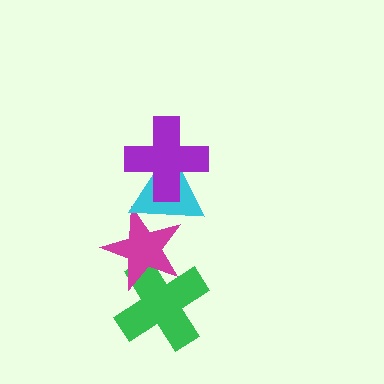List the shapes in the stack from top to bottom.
From top to bottom: the purple cross, the cyan triangle, the magenta star, the green cross.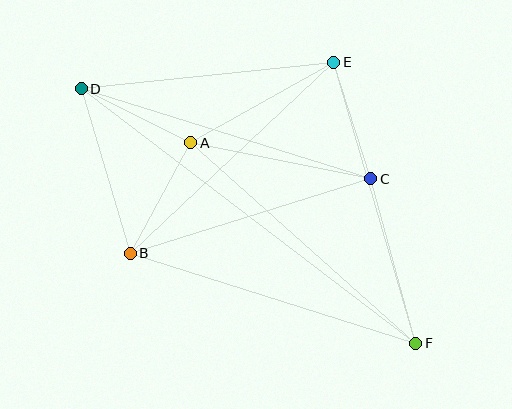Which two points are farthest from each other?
Points D and F are farthest from each other.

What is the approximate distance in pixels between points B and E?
The distance between B and E is approximately 279 pixels.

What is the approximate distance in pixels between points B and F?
The distance between B and F is approximately 299 pixels.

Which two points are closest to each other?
Points C and E are closest to each other.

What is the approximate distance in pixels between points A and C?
The distance between A and C is approximately 183 pixels.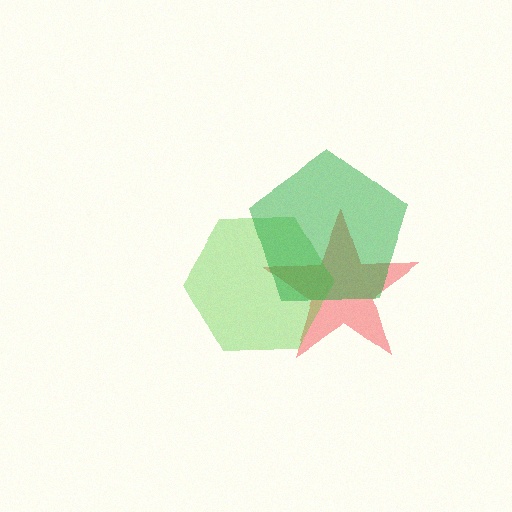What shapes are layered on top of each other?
The layered shapes are: a red star, a lime hexagon, a green pentagon.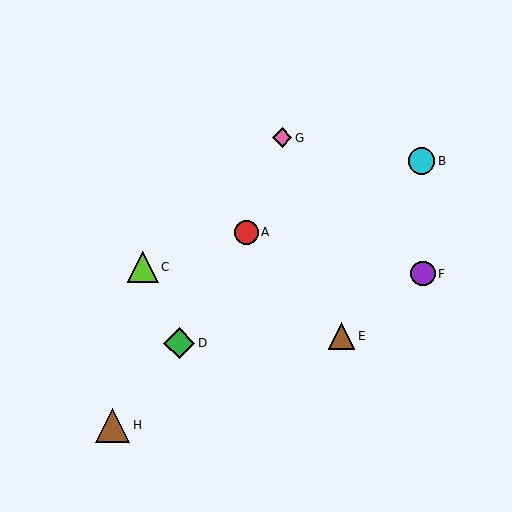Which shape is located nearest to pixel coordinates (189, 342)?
The green diamond (labeled D) at (179, 343) is nearest to that location.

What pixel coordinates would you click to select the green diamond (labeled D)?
Click at (179, 343) to select the green diamond D.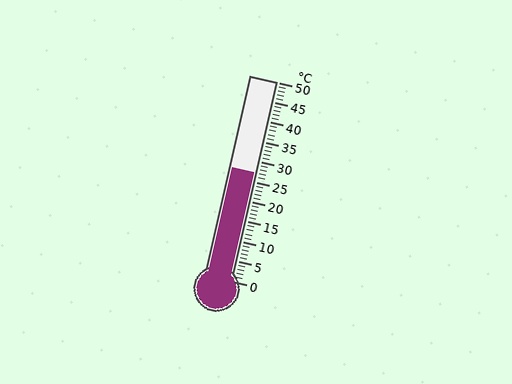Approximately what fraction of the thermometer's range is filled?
The thermometer is filled to approximately 55% of its range.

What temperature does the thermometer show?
The thermometer shows approximately 27°C.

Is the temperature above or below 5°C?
The temperature is above 5°C.